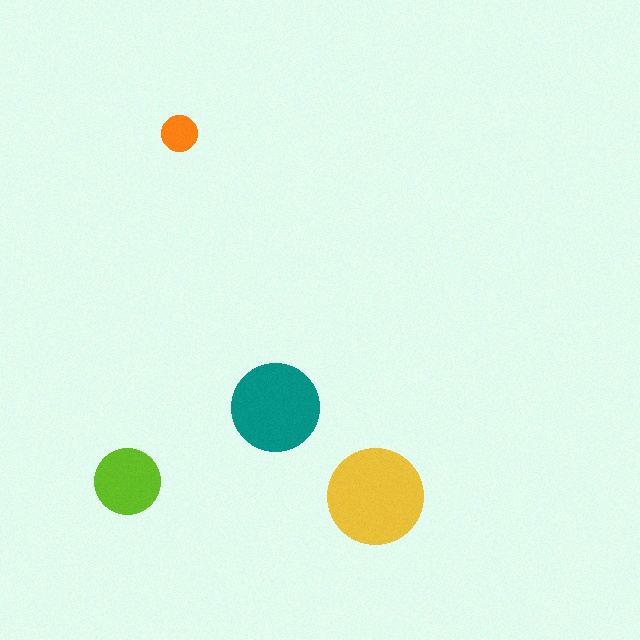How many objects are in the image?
There are 4 objects in the image.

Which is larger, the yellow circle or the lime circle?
The yellow one.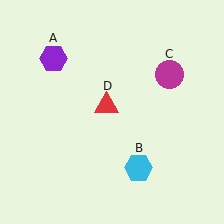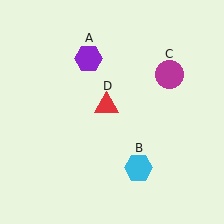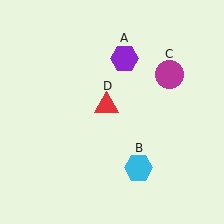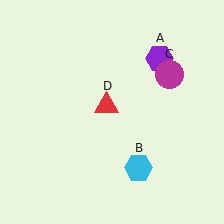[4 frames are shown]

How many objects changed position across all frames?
1 object changed position: purple hexagon (object A).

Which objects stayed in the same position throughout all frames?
Cyan hexagon (object B) and magenta circle (object C) and red triangle (object D) remained stationary.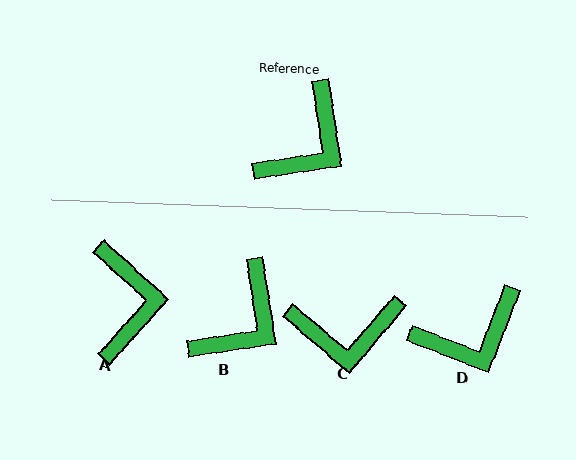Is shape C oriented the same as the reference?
No, it is off by about 49 degrees.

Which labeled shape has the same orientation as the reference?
B.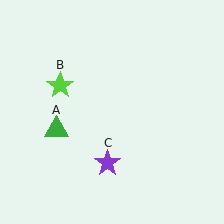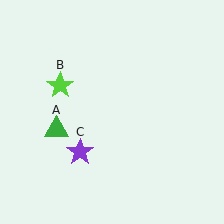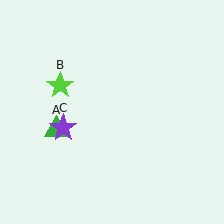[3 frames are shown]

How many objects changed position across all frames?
1 object changed position: purple star (object C).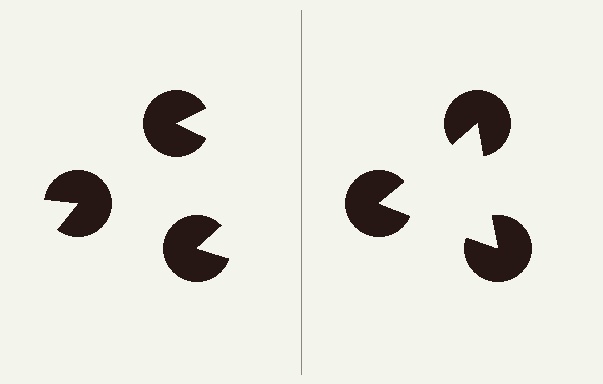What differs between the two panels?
The pac-man discs are positioned identically on both sides; only the wedge orientations differ. On the right they align to a triangle; on the left they are misaligned.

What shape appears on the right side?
An illusory triangle.